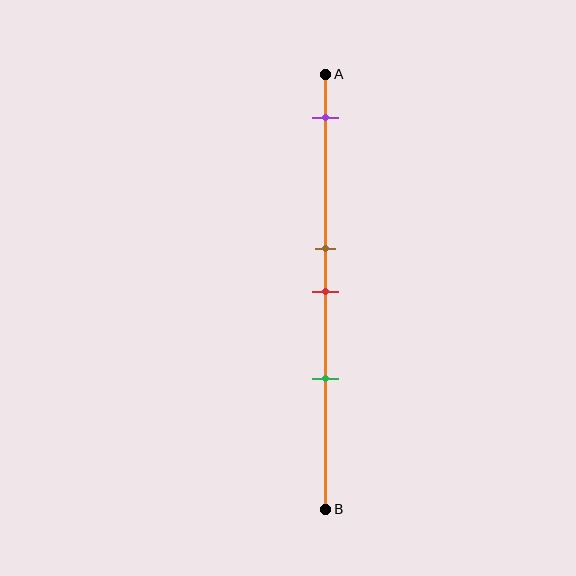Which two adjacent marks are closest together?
The brown and red marks are the closest adjacent pair.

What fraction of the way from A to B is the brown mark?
The brown mark is approximately 40% (0.4) of the way from A to B.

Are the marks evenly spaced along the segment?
No, the marks are not evenly spaced.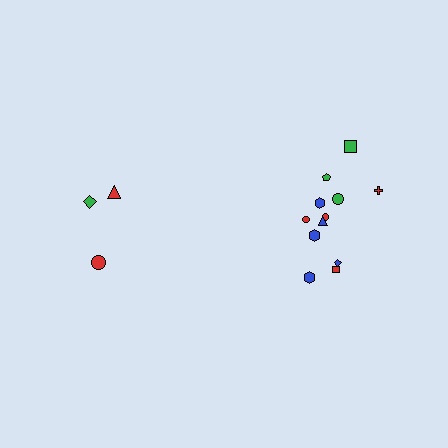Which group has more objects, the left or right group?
The right group.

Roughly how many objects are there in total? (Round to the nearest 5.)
Roughly 15 objects in total.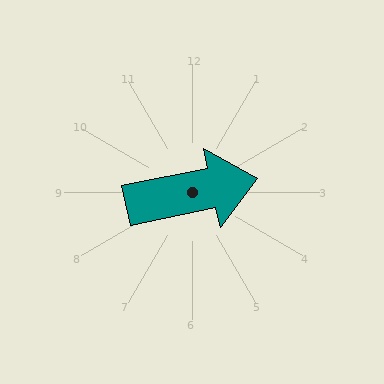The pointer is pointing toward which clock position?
Roughly 3 o'clock.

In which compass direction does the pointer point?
East.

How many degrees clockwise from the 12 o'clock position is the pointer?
Approximately 78 degrees.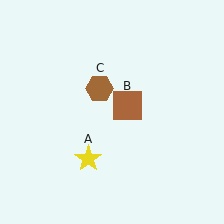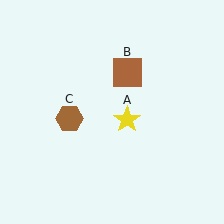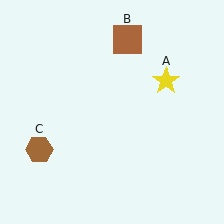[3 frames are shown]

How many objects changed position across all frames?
3 objects changed position: yellow star (object A), brown square (object B), brown hexagon (object C).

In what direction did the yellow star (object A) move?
The yellow star (object A) moved up and to the right.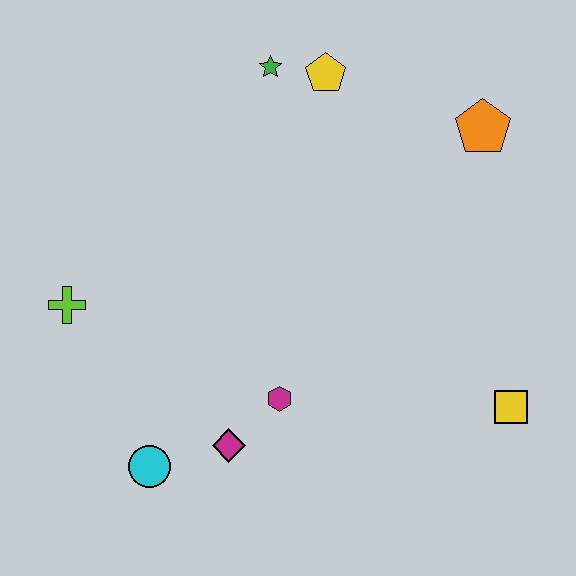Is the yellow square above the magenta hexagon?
No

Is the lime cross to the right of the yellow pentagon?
No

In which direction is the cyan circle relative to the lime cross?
The cyan circle is below the lime cross.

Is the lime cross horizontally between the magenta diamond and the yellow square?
No